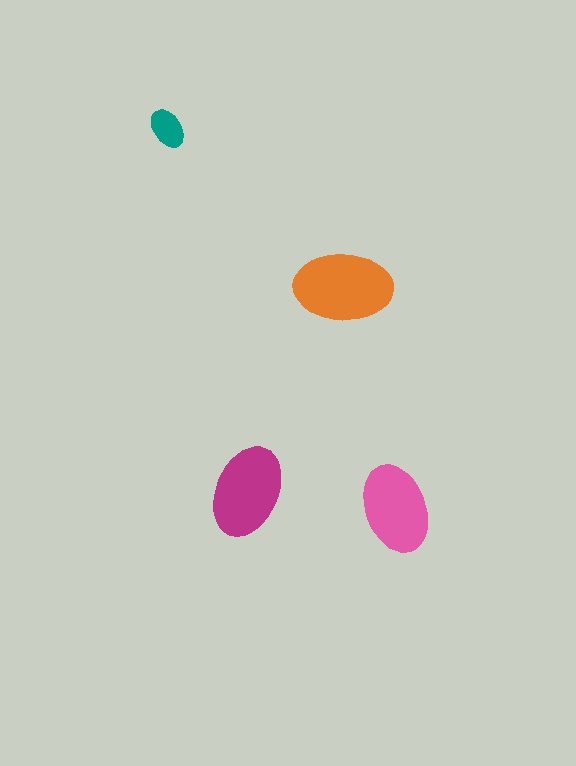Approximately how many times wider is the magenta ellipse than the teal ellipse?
About 2.5 times wider.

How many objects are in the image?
There are 4 objects in the image.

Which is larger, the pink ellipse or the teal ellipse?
The pink one.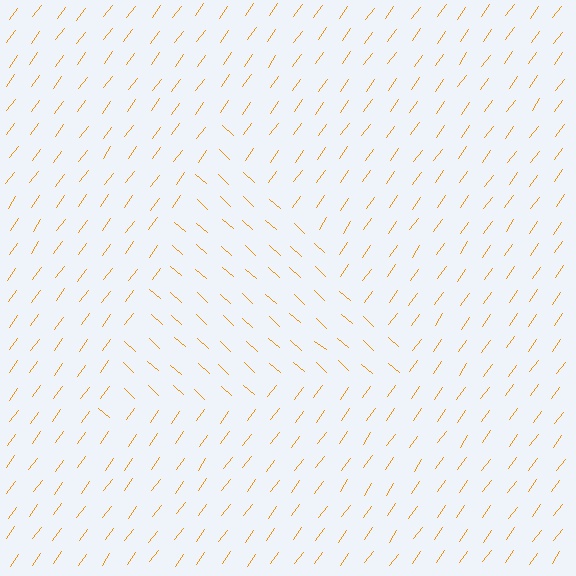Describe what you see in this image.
The image is filled with small orange line segments. A triangle region in the image has lines oriented differently from the surrounding lines, creating a visible texture boundary.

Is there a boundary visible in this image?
Yes, there is a texture boundary formed by a change in line orientation.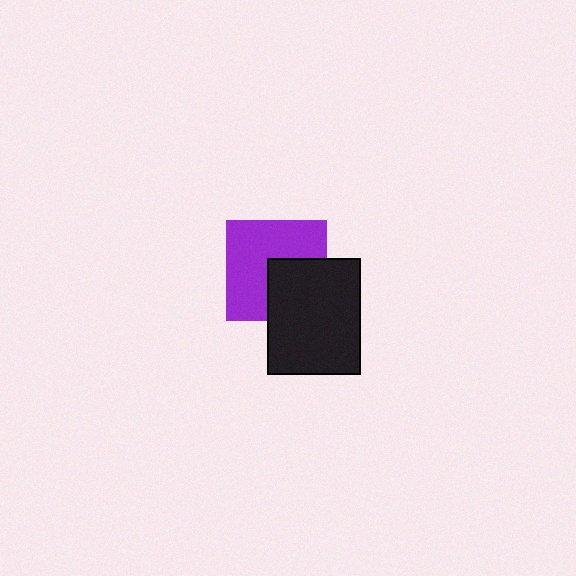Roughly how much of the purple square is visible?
About half of it is visible (roughly 63%).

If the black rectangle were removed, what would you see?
You would see the complete purple square.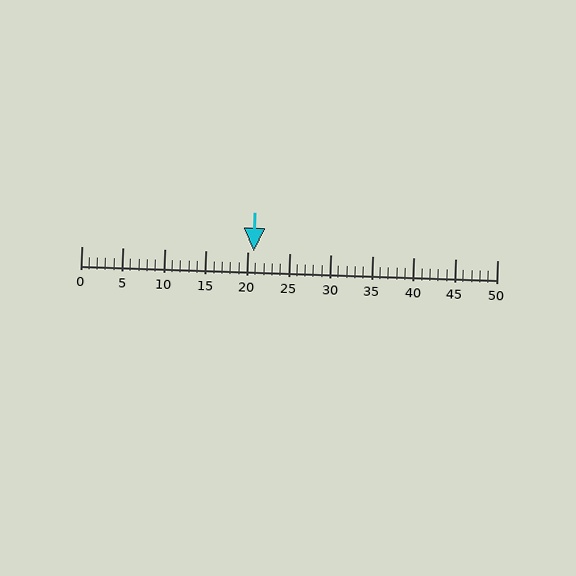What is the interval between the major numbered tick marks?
The major tick marks are spaced 5 units apart.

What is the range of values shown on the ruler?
The ruler shows values from 0 to 50.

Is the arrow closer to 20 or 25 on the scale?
The arrow is closer to 20.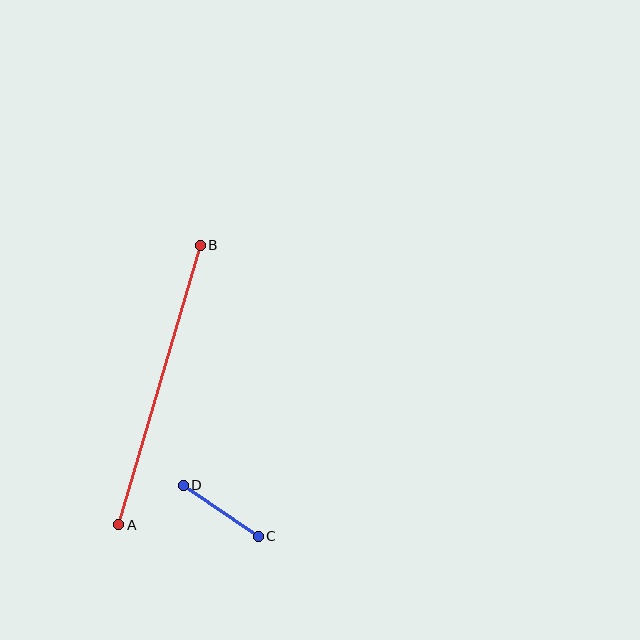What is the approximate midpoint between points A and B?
The midpoint is at approximately (159, 385) pixels.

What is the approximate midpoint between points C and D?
The midpoint is at approximately (221, 511) pixels.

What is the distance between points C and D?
The distance is approximately 91 pixels.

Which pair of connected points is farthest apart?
Points A and B are farthest apart.